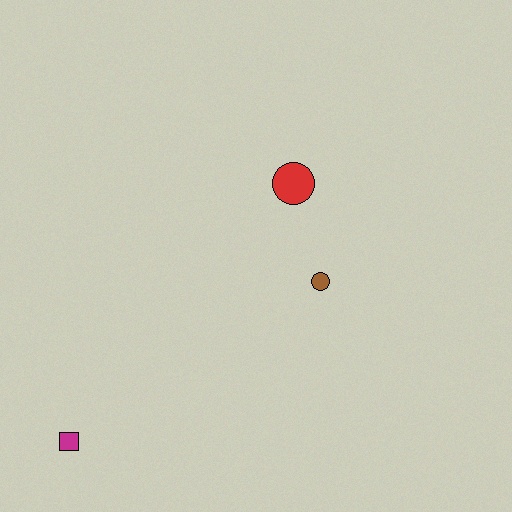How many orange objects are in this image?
There are no orange objects.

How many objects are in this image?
There are 3 objects.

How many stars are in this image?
There are no stars.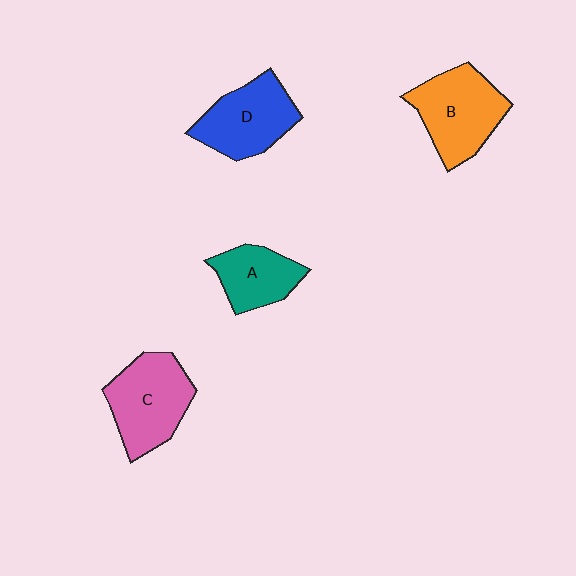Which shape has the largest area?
Shape C (pink).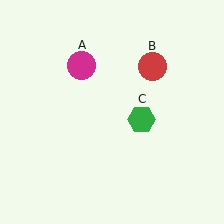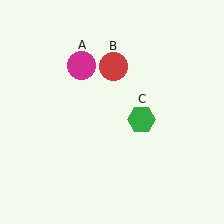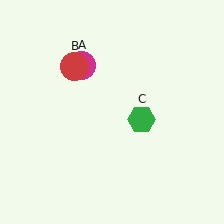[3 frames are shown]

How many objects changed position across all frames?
1 object changed position: red circle (object B).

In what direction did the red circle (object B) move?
The red circle (object B) moved left.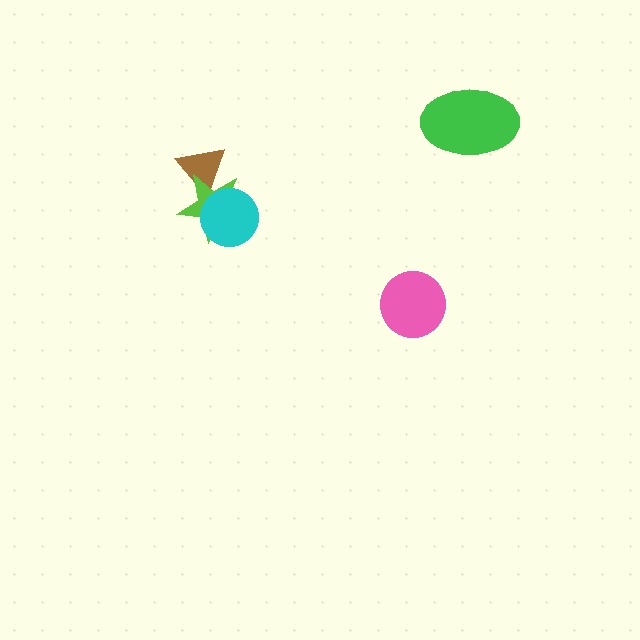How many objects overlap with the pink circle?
0 objects overlap with the pink circle.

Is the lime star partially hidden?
Yes, it is partially covered by another shape.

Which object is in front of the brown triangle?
The lime star is in front of the brown triangle.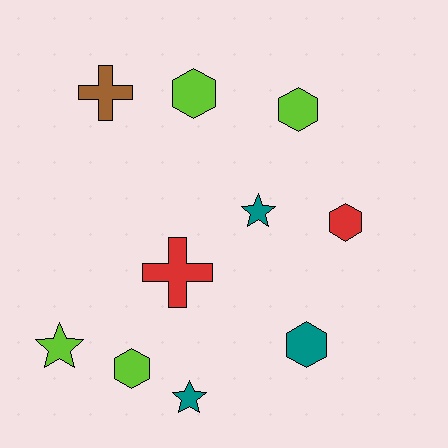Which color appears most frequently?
Lime, with 4 objects.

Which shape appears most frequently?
Hexagon, with 5 objects.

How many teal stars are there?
There are 2 teal stars.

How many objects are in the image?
There are 10 objects.